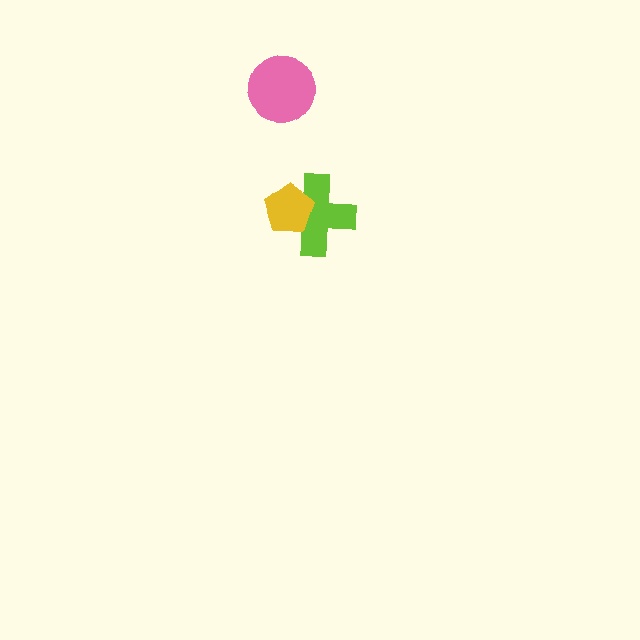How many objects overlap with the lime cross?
1 object overlaps with the lime cross.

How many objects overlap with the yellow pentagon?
1 object overlaps with the yellow pentagon.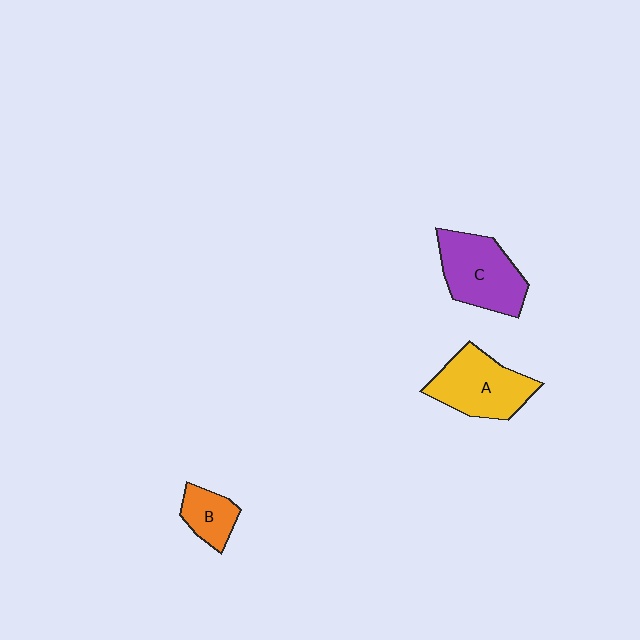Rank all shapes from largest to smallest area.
From largest to smallest: C (purple), A (yellow), B (orange).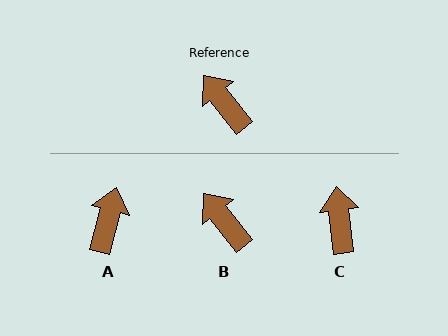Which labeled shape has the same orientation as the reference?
B.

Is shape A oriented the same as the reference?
No, it is off by about 53 degrees.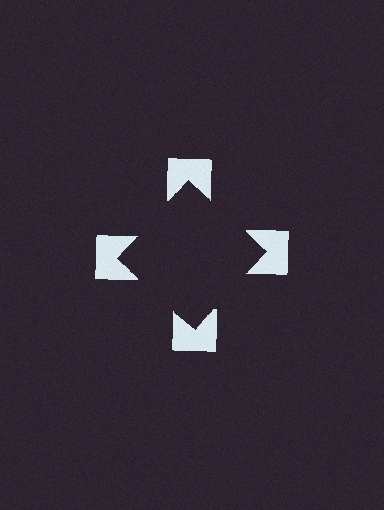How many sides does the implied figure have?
4 sides.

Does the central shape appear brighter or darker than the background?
It typically appears slightly darker than the background, even though no actual brightness change is drawn.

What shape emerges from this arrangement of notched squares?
An illusory square — its edges are inferred from the aligned wedge cuts in the notched squares, not physically drawn.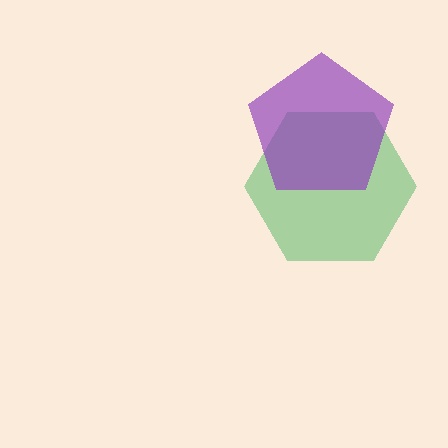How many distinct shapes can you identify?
There are 2 distinct shapes: a green hexagon, a purple pentagon.